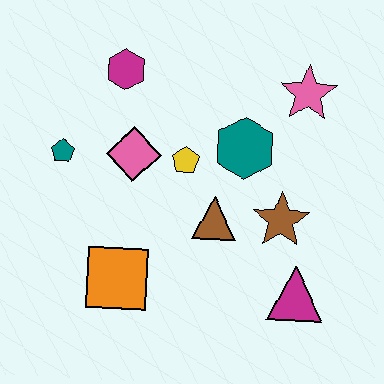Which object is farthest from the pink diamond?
The magenta triangle is farthest from the pink diamond.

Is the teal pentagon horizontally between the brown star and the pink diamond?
No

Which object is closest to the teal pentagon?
The pink diamond is closest to the teal pentagon.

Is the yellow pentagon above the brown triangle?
Yes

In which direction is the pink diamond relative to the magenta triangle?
The pink diamond is to the left of the magenta triangle.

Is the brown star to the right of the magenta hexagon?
Yes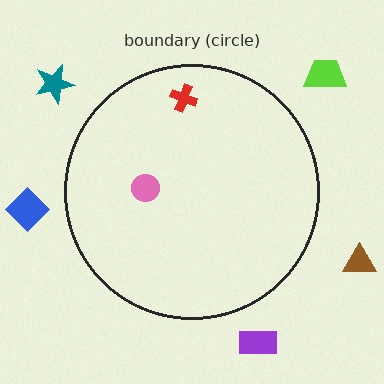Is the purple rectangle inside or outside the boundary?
Outside.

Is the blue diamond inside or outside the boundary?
Outside.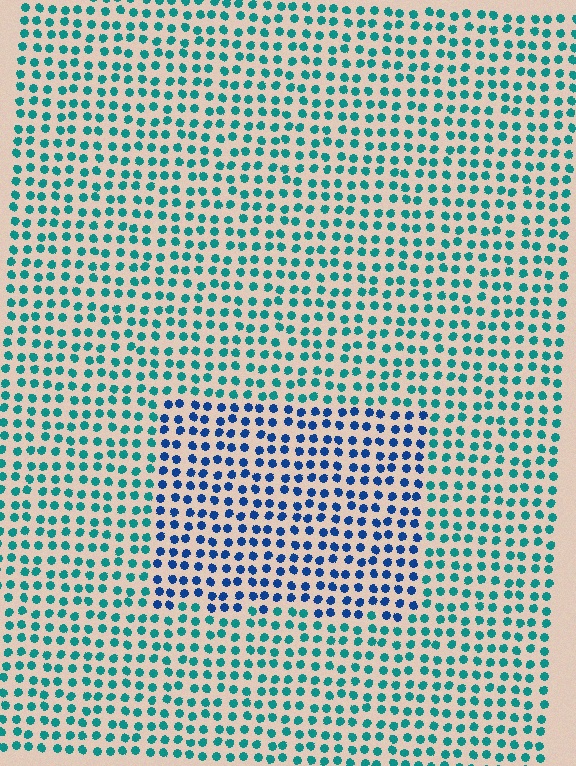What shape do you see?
I see a rectangle.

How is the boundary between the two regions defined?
The boundary is defined purely by a slight shift in hue (about 42 degrees). Spacing, size, and orientation are identical on both sides.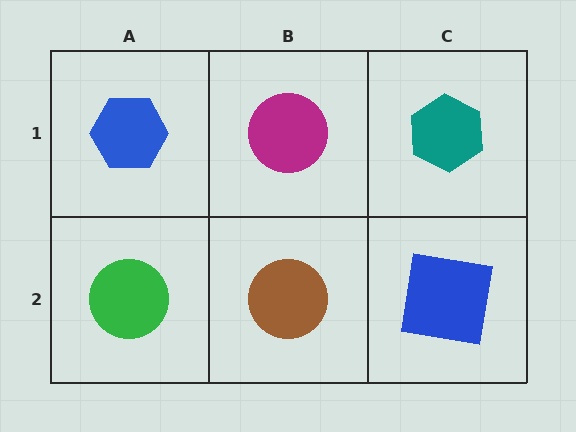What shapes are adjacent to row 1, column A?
A green circle (row 2, column A), a magenta circle (row 1, column B).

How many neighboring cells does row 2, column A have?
2.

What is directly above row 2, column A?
A blue hexagon.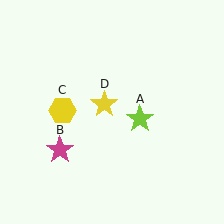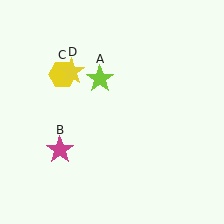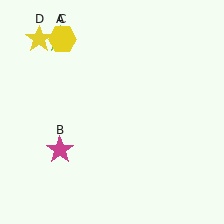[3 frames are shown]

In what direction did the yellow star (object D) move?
The yellow star (object D) moved up and to the left.